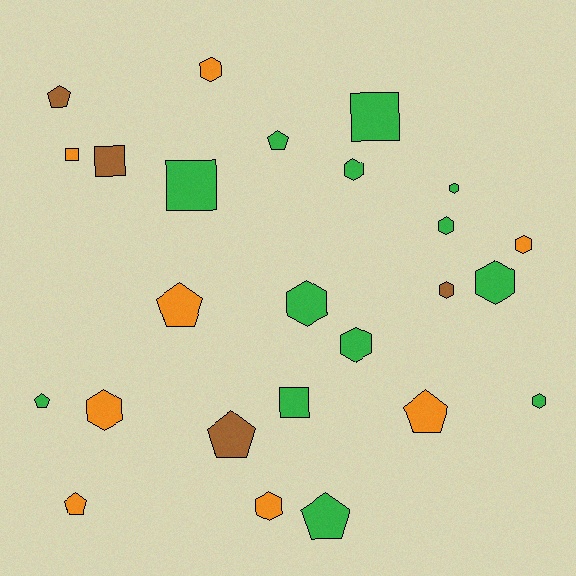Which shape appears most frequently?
Hexagon, with 12 objects.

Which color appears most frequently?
Green, with 13 objects.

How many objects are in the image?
There are 25 objects.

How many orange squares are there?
There is 1 orange square.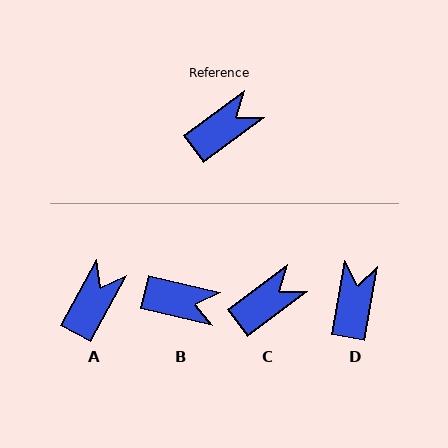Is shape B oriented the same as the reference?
No, it is off by about 50 degrees.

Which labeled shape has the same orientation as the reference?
C.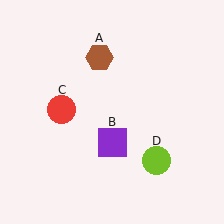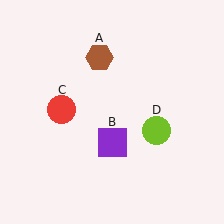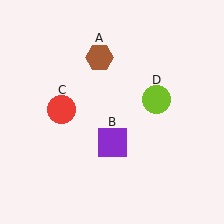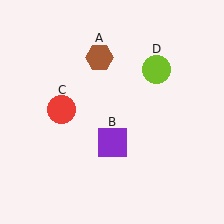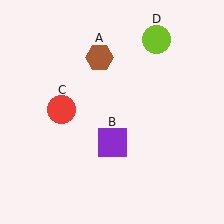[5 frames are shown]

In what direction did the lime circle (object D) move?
The lime circle (object D) moved up.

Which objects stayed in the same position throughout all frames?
Brown hexagon (object A) and purple square (object B) and red circle (object C) remained stationary.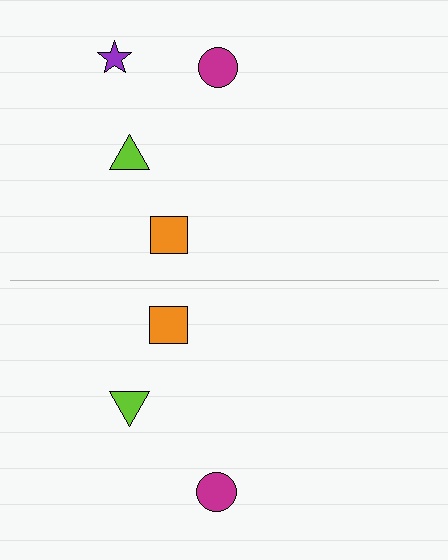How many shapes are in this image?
There are 7 shapes in this image.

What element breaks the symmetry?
A purple star is missing from the bottom side.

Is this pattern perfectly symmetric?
No, the pattern is not perfectly symmetric. A purple star is missing from the bottom side.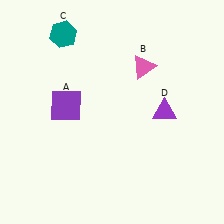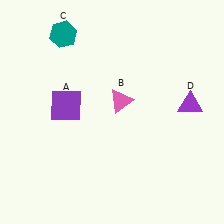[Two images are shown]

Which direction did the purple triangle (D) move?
The purple triangle (D) moved right.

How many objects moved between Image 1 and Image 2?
2 objects moved between the two images.